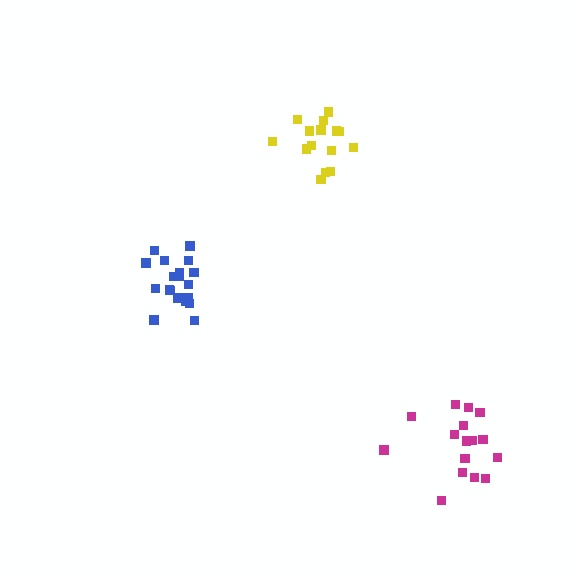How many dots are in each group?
Group 1: 19 dots, Group 2: 15 dots, Group 3: 16 dots (50 total).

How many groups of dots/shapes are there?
There are 3 groups.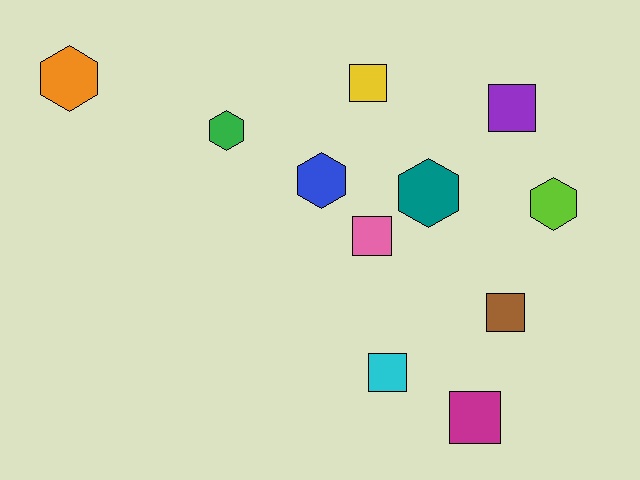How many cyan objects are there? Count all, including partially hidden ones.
There is 1 cyan object.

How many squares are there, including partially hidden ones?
There are 6 squares.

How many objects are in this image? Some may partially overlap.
There are 11 objects.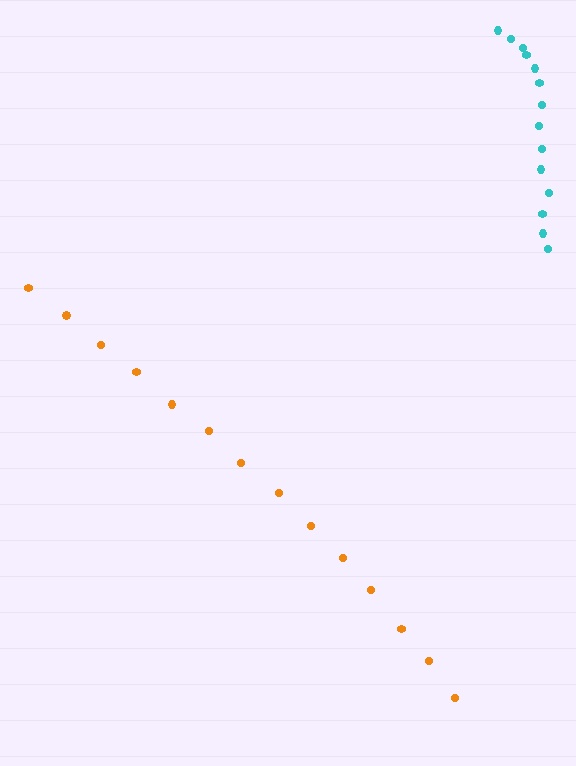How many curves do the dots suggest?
There are 2 distinct paths.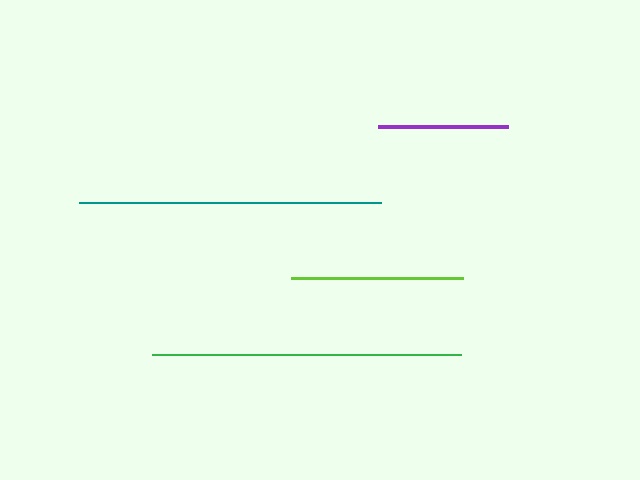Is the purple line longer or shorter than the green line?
The green line is longer than the purple line.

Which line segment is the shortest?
The purple line is the shortest at approximately 130 pixels.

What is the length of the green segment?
The green segment is approximately 309 pixels long.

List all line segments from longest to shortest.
From longest to shortest: green, teal, lime, purple.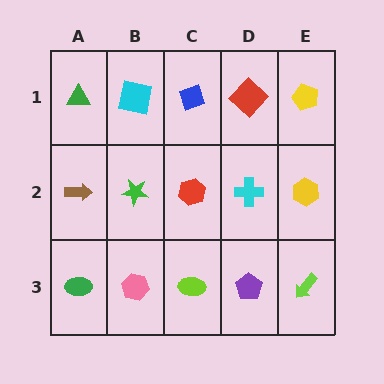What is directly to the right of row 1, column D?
A yellow pentagon.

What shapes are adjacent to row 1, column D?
A cyan cross (row 2, column D), a blue diamond (row 1, column C), a yellow pentagon (row 1, column E).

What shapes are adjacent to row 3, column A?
A brown arrow (row 2, column A), a pink hexagon (row 3, column B).